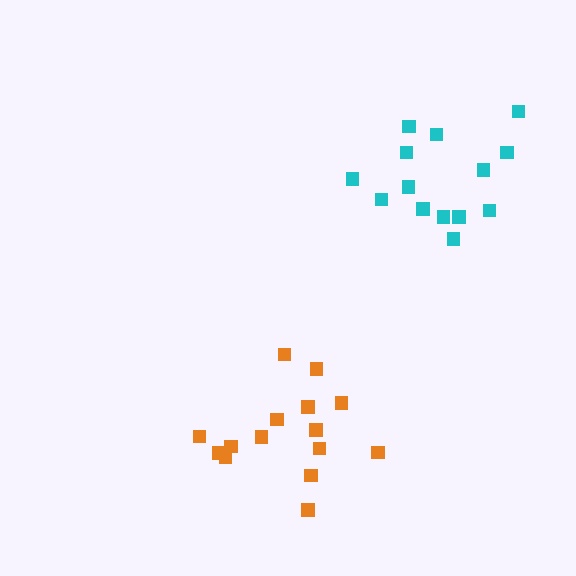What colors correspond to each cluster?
The clusters are colored: orange, cyan.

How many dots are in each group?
Group 1: 15 dots, Group 2: 14 dots (29 total).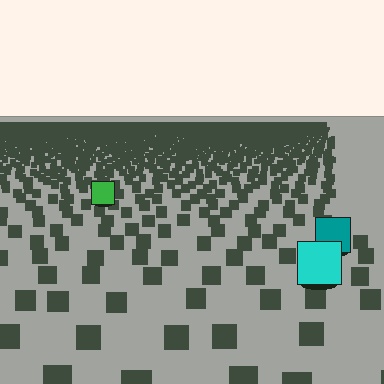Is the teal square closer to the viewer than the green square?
Yes. The teal square is closer — you can tell from the texture gradient: the ground texture is coarser near it.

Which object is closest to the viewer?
The cyan square is closest. The texture marks near it are larger and more spread out.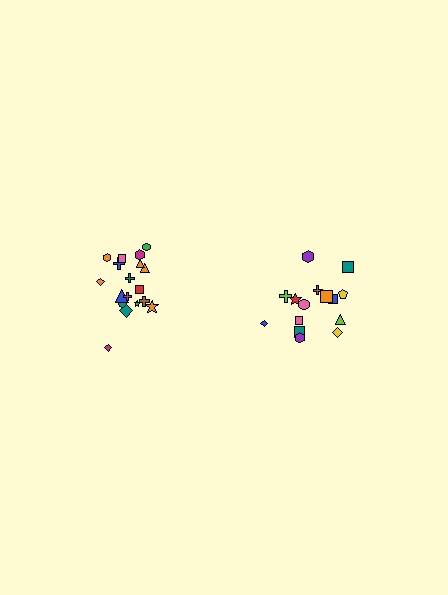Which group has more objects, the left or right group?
The left group.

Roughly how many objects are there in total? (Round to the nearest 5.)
Roughly 35 objects in total.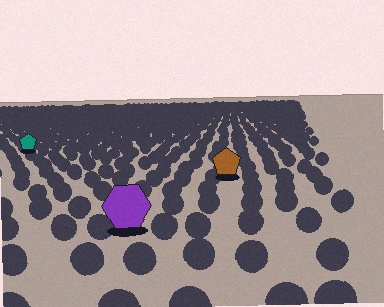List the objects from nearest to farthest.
From nearest to farthest: the purple hexagon, the brown pentagon, the teal pentagon.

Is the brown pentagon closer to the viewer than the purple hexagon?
No. The purple hexagon is closer — you can tell from the texture gradient: the ground texture is coarser near it.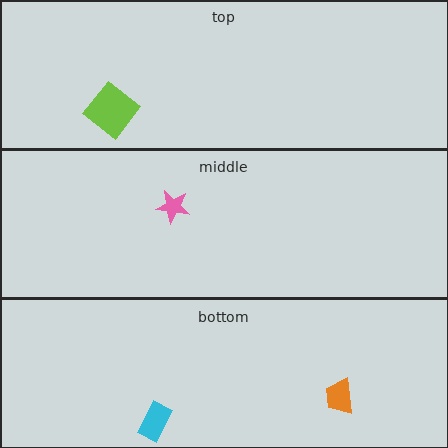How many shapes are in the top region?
1.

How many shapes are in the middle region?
1.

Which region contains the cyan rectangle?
The bottom region.